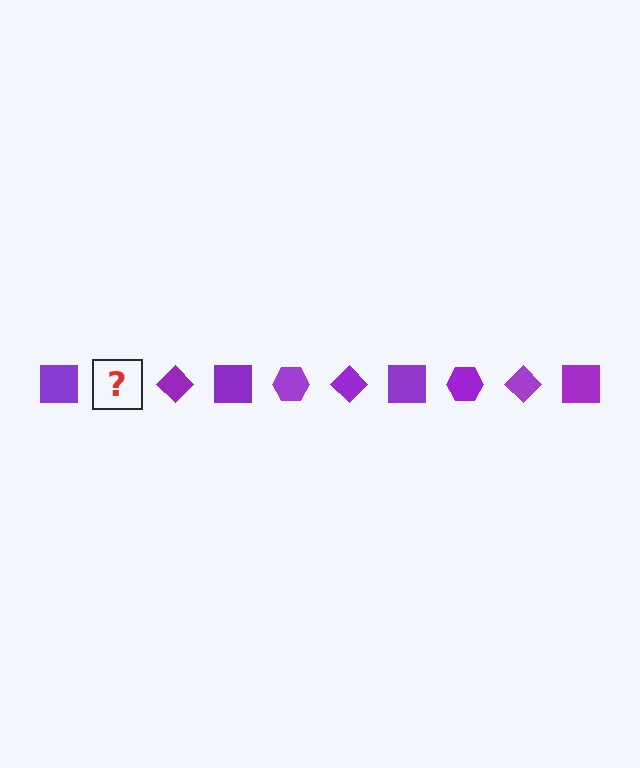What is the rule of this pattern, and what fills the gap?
The rule is that the pattern cycles through square, hexagon, diamond shapes in purple. The gap should be filled with a purple hexagon.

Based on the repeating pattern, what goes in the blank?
The blank should be a purple hexagon.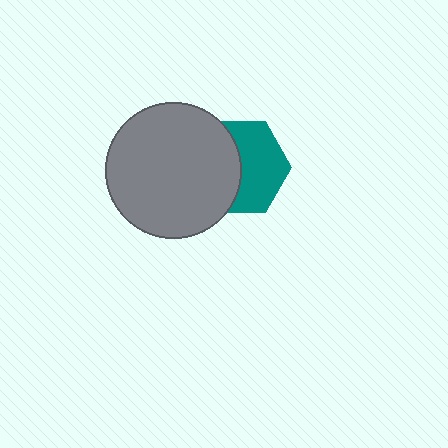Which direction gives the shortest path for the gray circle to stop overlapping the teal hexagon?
Moving left gives the shortest separation.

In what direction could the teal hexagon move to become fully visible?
The teal hexagon could move right. That would shift it out from behind the gray circle entirely.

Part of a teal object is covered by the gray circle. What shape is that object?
It is a hexagon.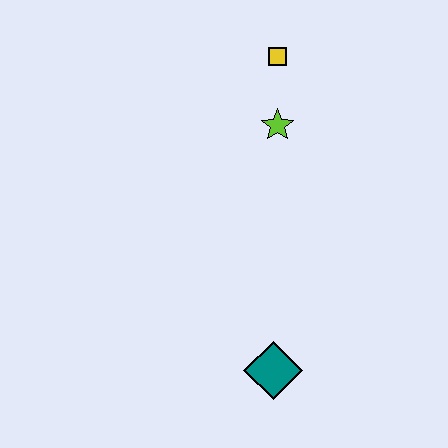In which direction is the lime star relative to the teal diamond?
The lime star is above the teal diamond.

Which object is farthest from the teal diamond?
The yellow square is farthest from the teal diamond.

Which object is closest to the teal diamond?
The lime star is closest to the teal diamond.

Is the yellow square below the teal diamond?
No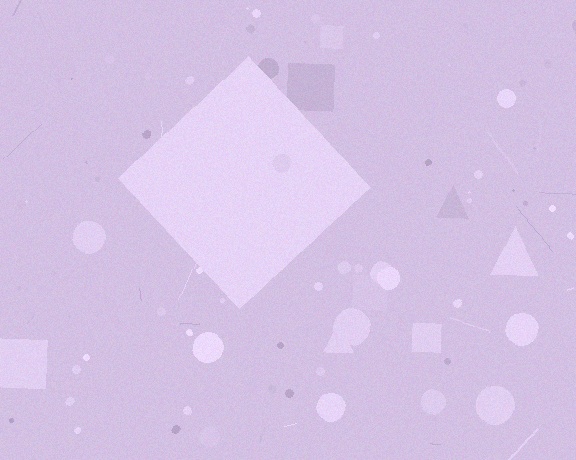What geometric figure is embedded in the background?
A diamond is embedded in the background.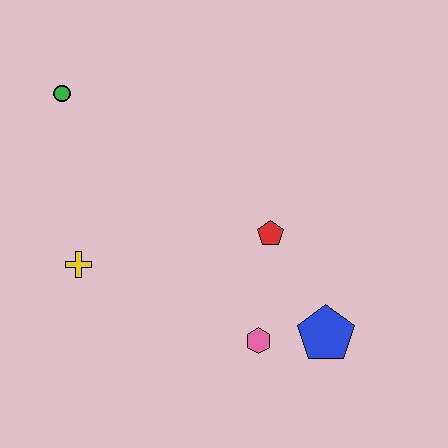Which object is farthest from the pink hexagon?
The green circle is farthest from the pink hexagon.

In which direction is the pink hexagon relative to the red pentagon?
The pink hexagon is below the red pentagon.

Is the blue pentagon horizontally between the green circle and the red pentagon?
No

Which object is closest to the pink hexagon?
The blue pentagon is closest to the pink hexagon.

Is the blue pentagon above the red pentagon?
No